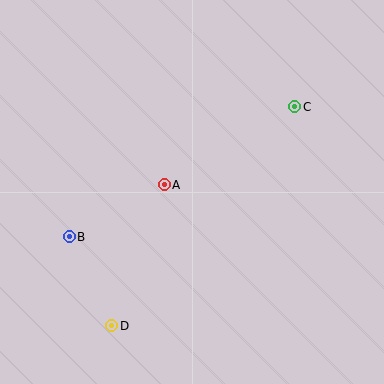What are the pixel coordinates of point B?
Point B is at (69, 237).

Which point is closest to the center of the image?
Point A at (164, 185) is closest to the center.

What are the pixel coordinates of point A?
Point A is at (164, 185).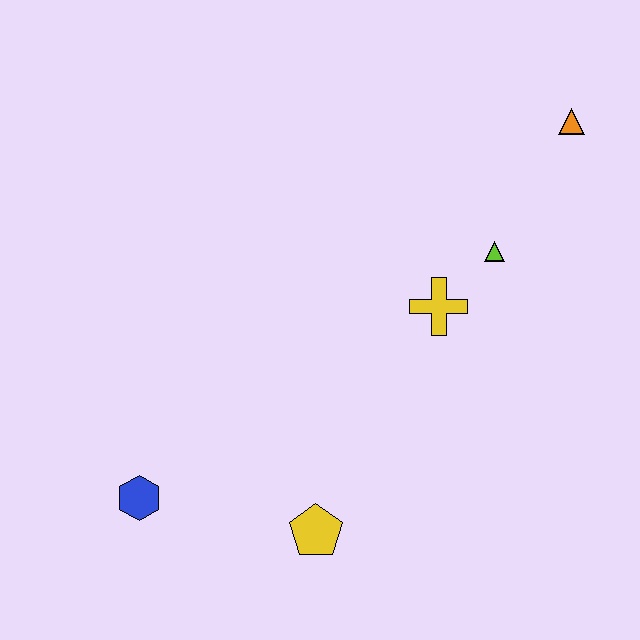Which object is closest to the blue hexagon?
The yellow pentagon is closest to the blue hexagon.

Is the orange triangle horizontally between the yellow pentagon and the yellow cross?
No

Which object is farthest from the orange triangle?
The blue hexagon is farthest from the orange triangle.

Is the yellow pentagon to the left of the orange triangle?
Yes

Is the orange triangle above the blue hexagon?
Yes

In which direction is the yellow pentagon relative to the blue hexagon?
The yellow pentagon is to the right of the blue hexagon.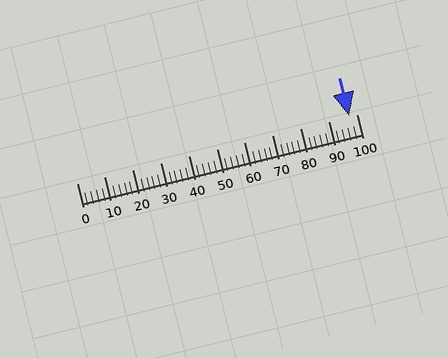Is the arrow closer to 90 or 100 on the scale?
The arrow is closer to 100.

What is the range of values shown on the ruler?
The ruler shows values from 0 to 100.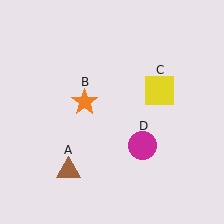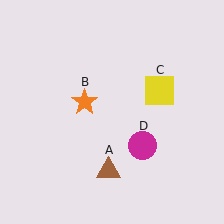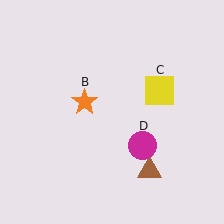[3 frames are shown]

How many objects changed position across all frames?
1 object changed position: brown triangle (object A).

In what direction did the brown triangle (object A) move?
The brown triangle (object A) moved right.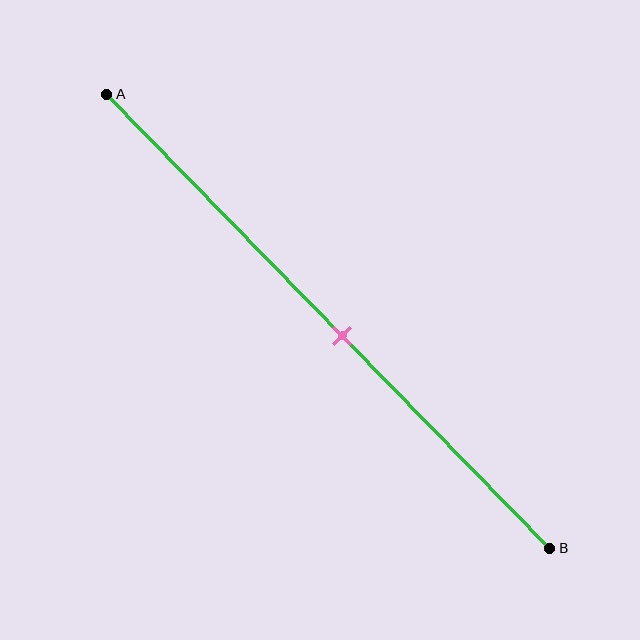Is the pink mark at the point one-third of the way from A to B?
No, the mark is at about 55% from A, not at the 33% one-third point.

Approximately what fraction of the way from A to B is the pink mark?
The pink mark is approximately 55% of the way from A to B.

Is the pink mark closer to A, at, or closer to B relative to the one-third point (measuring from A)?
The pink mark is closer to point B than the one-third point of segment AB.